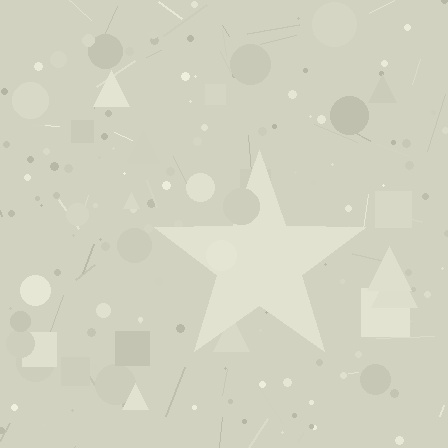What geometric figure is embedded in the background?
A star is embedded in the background.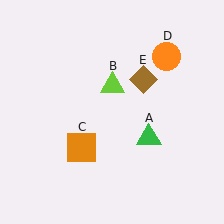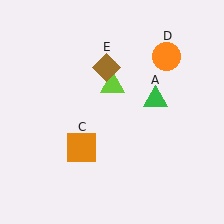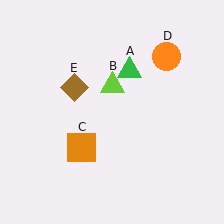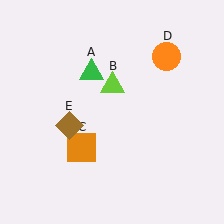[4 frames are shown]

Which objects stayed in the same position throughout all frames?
Lime triangle (object B) and orange square (object C) and orange circle (object D) remained stationary.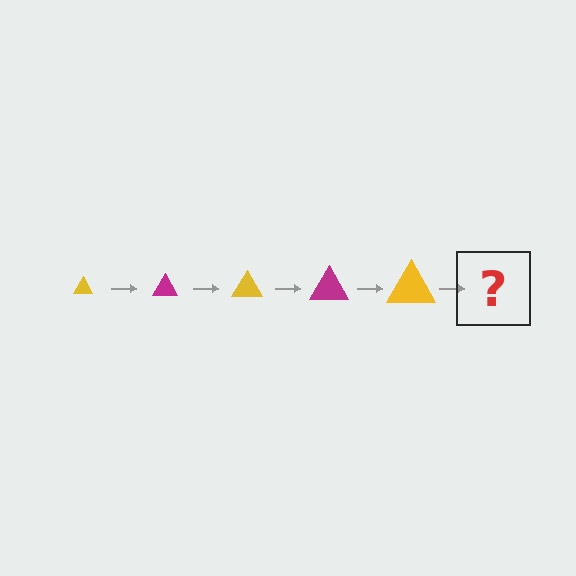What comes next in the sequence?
The next element should be a magenta triangle, larger than the previous one.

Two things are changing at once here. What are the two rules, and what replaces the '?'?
The two rules are that the triangle grows larger each step and the color cycles through yellow and magenta. The '?' should be a magenta triangle, larger than the previous one.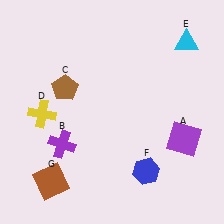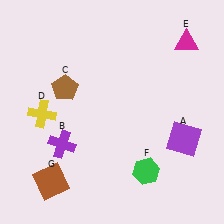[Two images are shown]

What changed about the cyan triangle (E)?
In Image 1, E is cyan. In Image 2, it changed to magenta.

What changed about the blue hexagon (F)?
In Image 1, F is blue. In Image 2, it changed to green.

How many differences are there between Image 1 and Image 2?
There are 2 differences between the two images.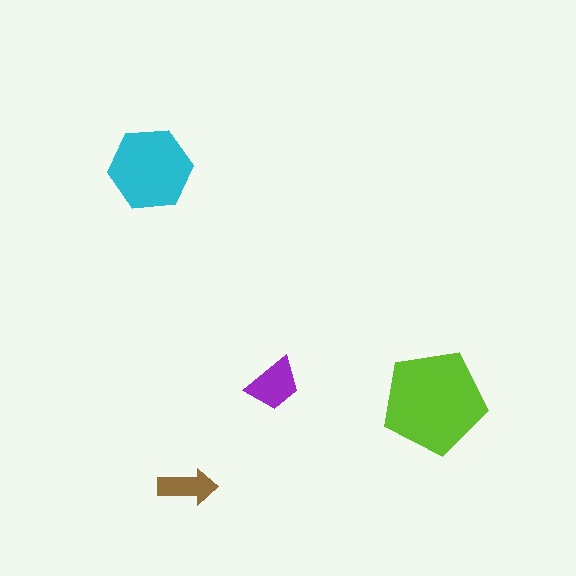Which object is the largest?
The lime pentagon.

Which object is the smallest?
The brown arrow.